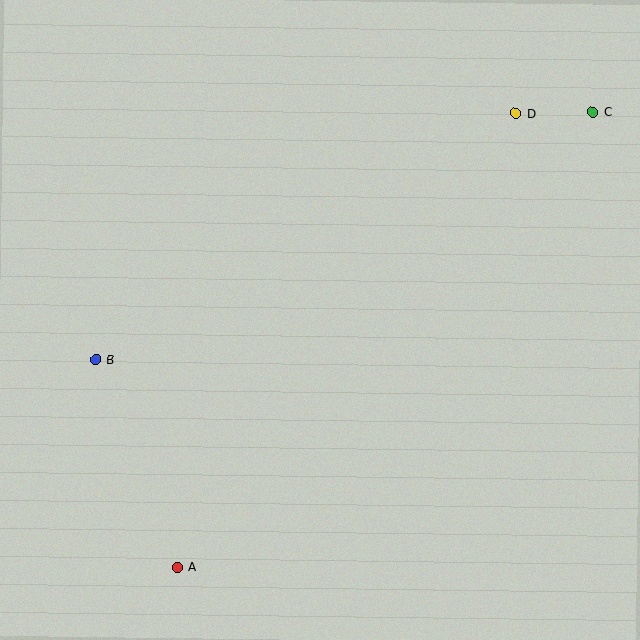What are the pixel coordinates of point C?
Point C is at (593, 112).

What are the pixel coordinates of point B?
Point B is at (95, 360).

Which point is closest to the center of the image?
Point B at (95, 360) is closest to the center.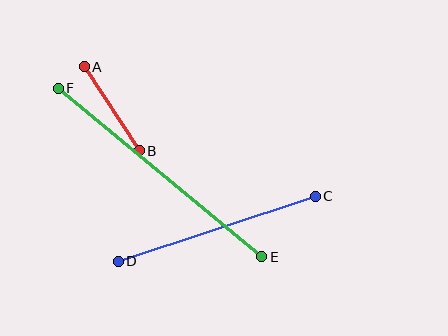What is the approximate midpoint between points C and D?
The midpoint is at approximately (217, 229) pixels.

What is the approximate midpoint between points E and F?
The midpoint is at approximately (160, 173) pixels.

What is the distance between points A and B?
The distance is approximately 100 pixels.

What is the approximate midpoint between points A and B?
The midpoint is at approximately (112, 109) pixels.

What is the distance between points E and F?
The distance is approximately 264 pixels.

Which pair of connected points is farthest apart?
Points E and F are farthest apart.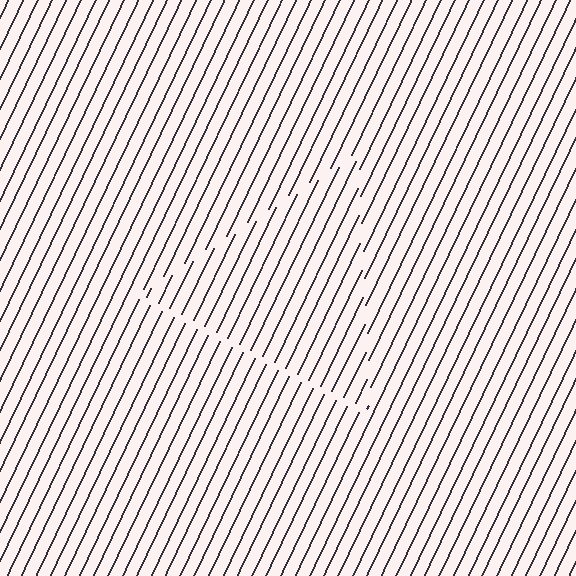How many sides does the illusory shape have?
3 sides — the line-ends trace a triangle.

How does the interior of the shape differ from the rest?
The interior of the shape contains the same grating, shifted by half a period — the contour is defined by the phase discontinuity where line-ends from the inner and outer gratings abut.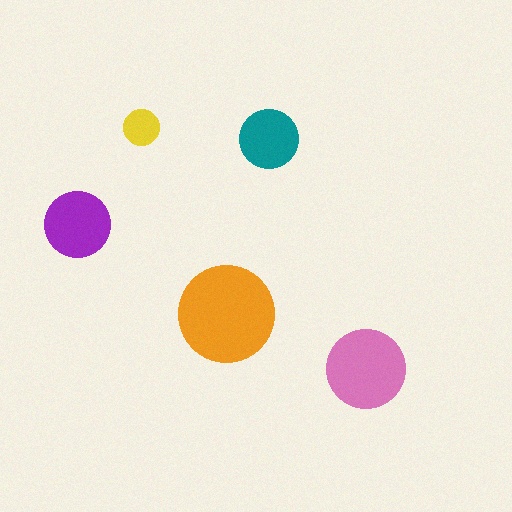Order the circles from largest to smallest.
the orange one, the pink one, the purple one, the teal one, the yellow one.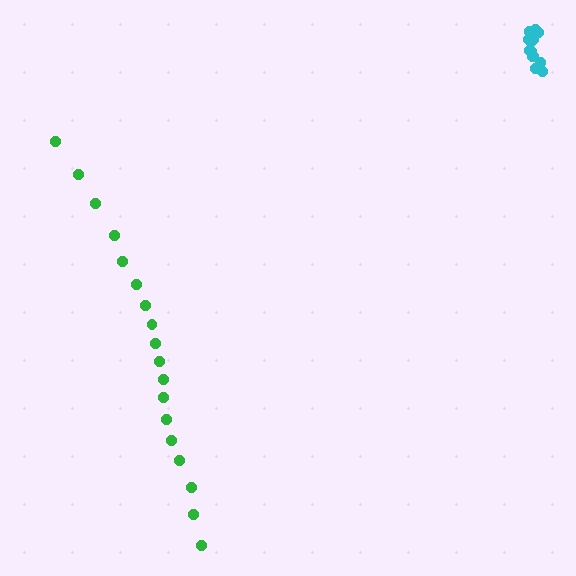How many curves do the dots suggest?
There are 2 distinct paths.